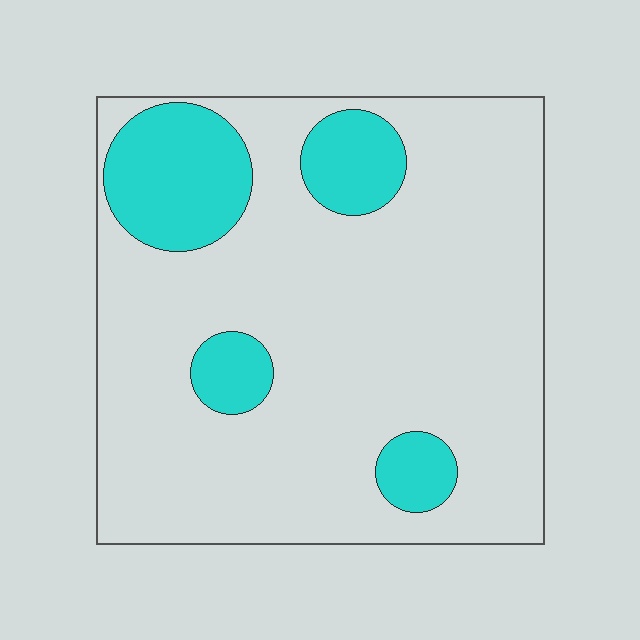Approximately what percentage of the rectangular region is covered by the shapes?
Approximately 20%.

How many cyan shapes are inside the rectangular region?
4.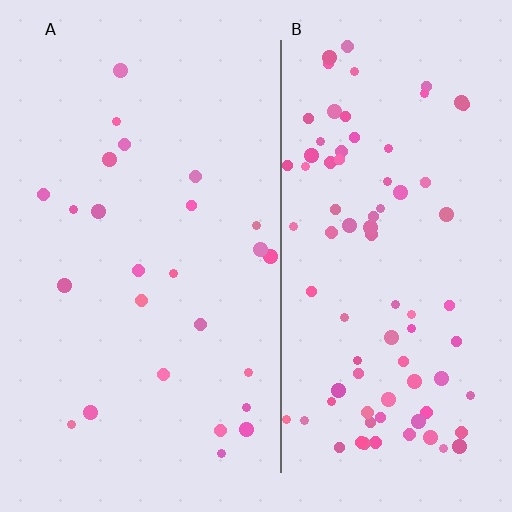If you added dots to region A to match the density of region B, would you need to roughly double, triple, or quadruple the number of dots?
Approximately triple.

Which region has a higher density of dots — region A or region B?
B (the right).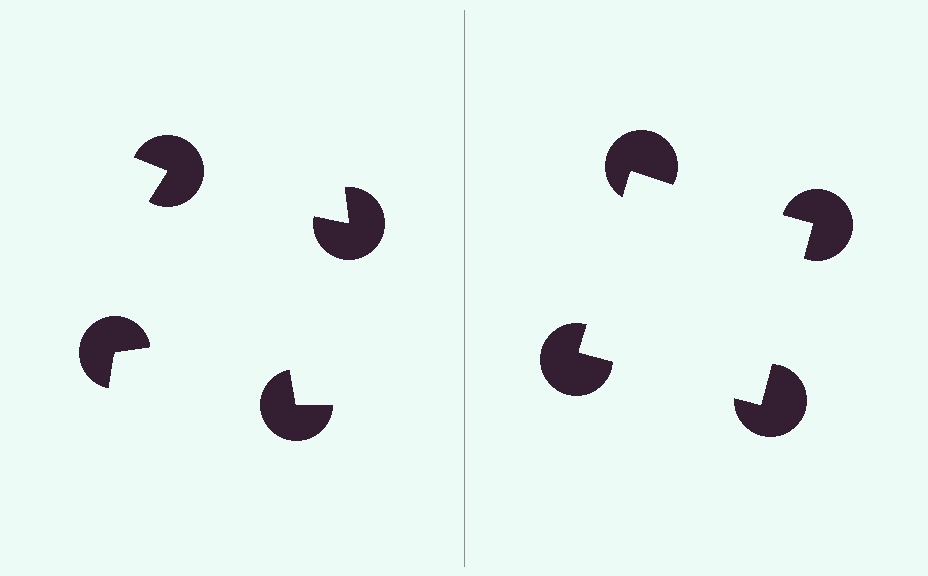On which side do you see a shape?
An illusory square appears on the right side. On the left side the wedge cuts are rotated, so no coherent shape forms.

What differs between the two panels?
The pac-man discs are positioned identically on both sides; only the wedge orientations differ. On the right they align to a square; on the left they are misaligned.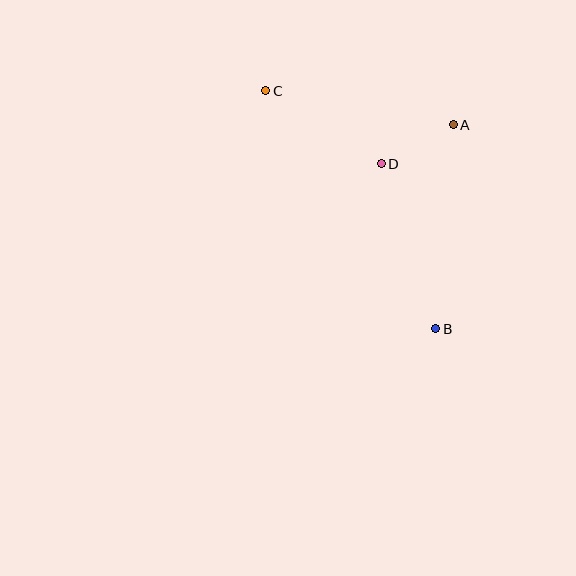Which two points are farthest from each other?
Points B and C are farthest from each other.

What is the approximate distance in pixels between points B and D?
The distance between B and D is approximately 174 pixels.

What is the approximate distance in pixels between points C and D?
The distance between C and D is approximately 137 pixels.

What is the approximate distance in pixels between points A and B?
The distance between A and B is approximately 205 pixels.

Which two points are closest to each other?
Points A and D are closest to each other.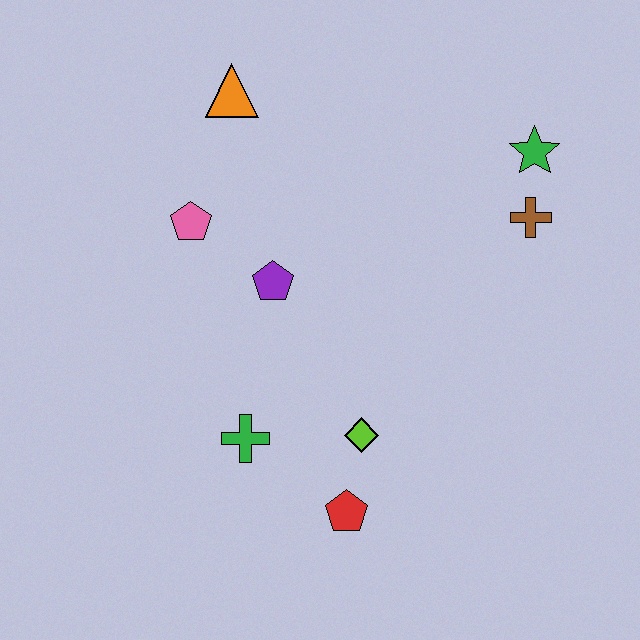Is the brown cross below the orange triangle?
Yes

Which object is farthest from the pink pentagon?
The green star is farthest from the pink pentagon.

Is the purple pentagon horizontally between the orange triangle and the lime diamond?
Yes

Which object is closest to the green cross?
The lime diamond is closest to the green cross.